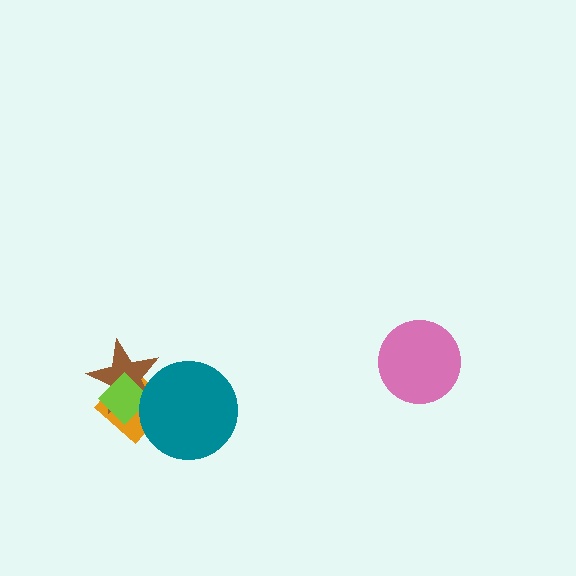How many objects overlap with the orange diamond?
3 objects overlap with the orange diamond.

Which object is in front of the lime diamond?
The teal circle is in front of the lime diamond.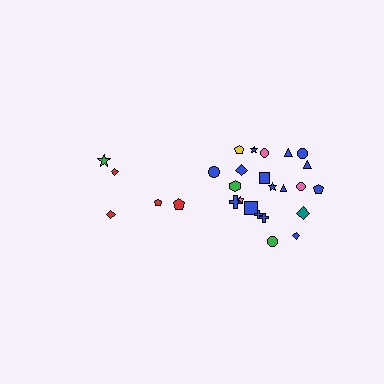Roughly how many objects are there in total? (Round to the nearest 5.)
Roughly 25 objects in total.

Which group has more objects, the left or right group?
The right group.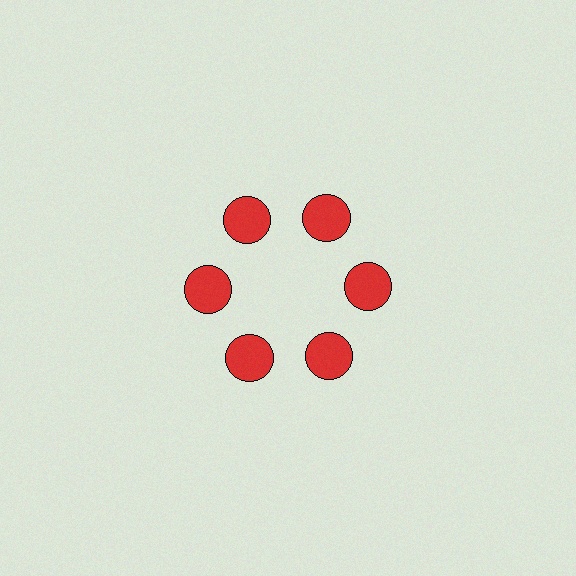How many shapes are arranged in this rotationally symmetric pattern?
There are 6 shapes, arranged in 6 groups of 1.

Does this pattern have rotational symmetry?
Yes, this pattern has 6-fold rotational symmetry. It looks the same after rotating 60 degrees around the center.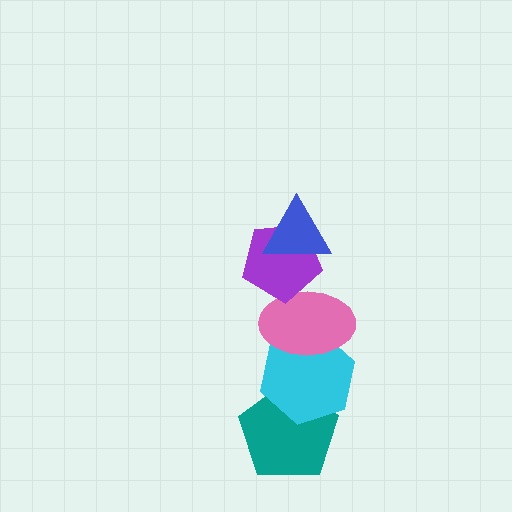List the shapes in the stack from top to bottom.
From top to bottom: the blue triangle, the purple pentagon, the pink ellipse, the cyan hexagon, the teal pentagon.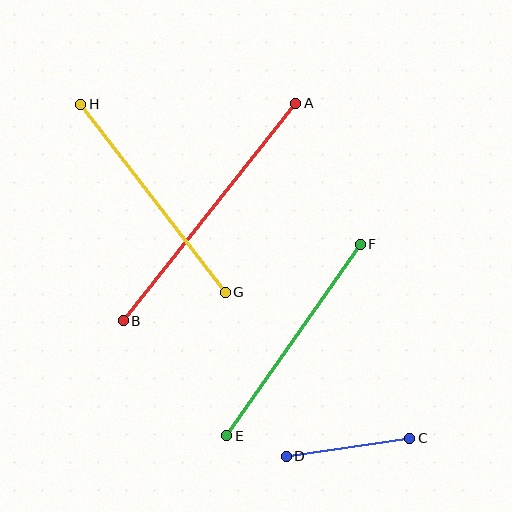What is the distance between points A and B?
The distance is approximately 277 pixels.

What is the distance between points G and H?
The distance is approximately 237 pixels.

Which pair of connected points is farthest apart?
Points A and B are farthest apart.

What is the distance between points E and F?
The distance is approximately 234 pixels.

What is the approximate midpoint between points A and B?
The midpoint is at approximately (209, 212) pixels.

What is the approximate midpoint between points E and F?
The midpoint is at approximately (294, 340) pixels.